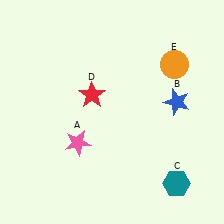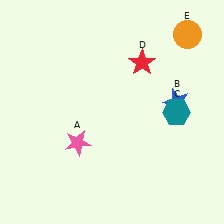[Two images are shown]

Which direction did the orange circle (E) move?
The orange circle (E) moved up.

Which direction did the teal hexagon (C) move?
The teal hexagon (C) moved up.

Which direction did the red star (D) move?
The red star (D) moved right.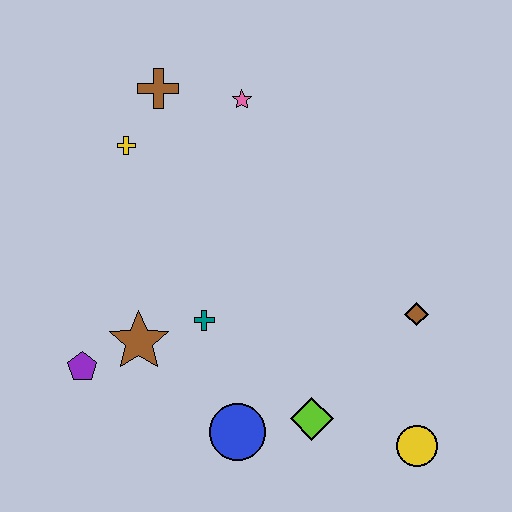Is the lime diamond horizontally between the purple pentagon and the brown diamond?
Yes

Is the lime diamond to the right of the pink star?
Yes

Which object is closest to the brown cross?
The yellow cross is closest to the brown cross.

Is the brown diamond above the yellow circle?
Yes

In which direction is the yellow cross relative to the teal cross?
The yellow cross is above the teal cross.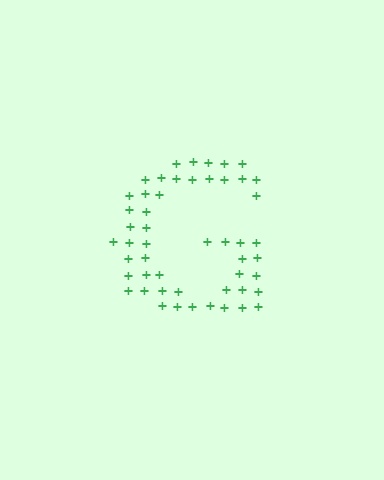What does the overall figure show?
The overall figure shows the letter G.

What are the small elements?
The small elements are plus signs.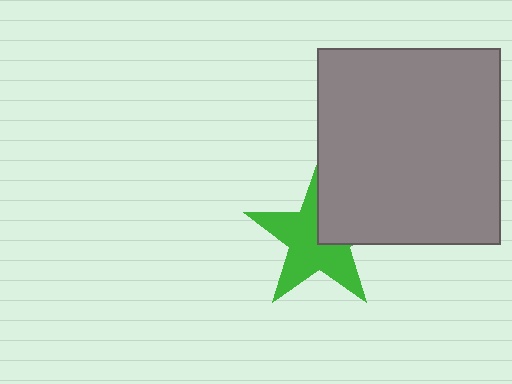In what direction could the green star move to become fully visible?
The green star could move toward the lower-left. That would shift it out from behind the gray rectangle entirely.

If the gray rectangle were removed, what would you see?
You would see the complete green star.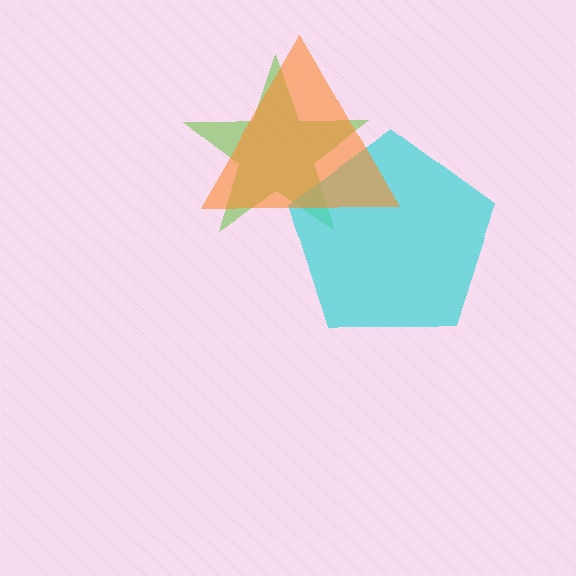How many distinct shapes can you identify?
There are 3 distinct shapes: a lime star, a cyan pentagon, an orange triangle.